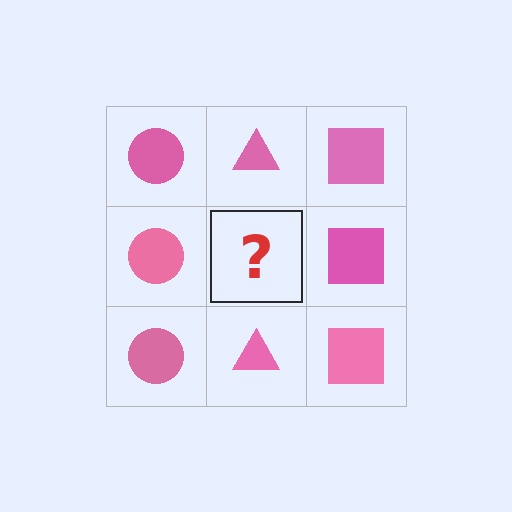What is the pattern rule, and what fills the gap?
The rule is that each column has a consistent shape. The gap should be filled with a pink triangle.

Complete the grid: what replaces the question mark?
The question mark should be replaced with a pink triangle.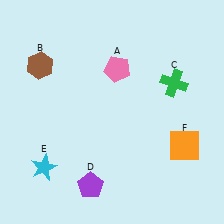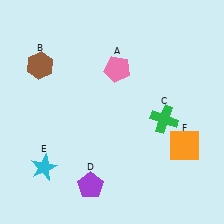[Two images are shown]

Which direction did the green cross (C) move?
The green cross (C) moved down.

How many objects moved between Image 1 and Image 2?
1 object moved between the two images.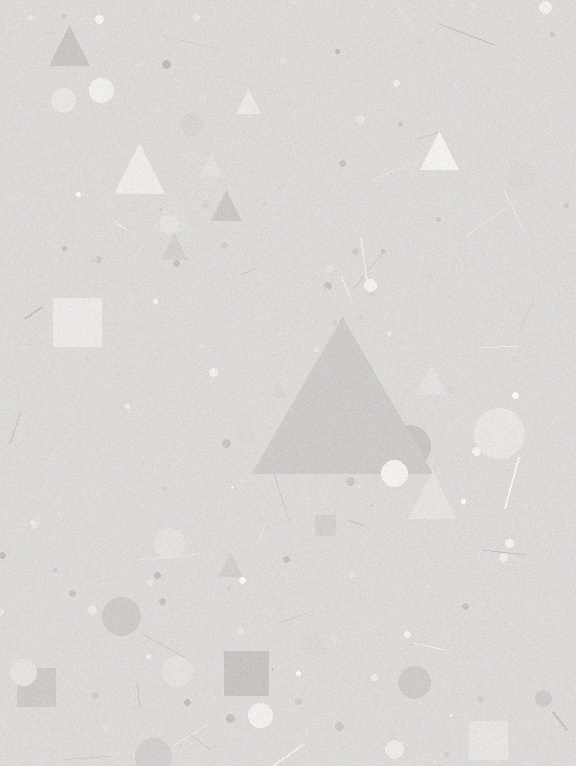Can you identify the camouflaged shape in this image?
The camouflaged shape is a triangle.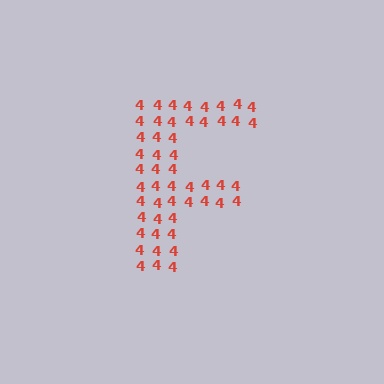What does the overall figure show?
The overall figure shows the letter F.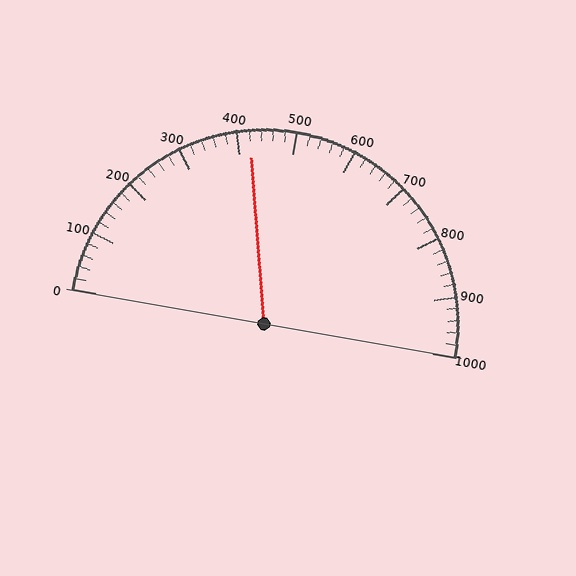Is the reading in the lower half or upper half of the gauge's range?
The reading is in the lower half of the range (0 to 1000).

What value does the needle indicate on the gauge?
The needle indicates approximately 420.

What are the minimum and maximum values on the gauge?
The gauge ranges from 0 to 1000.